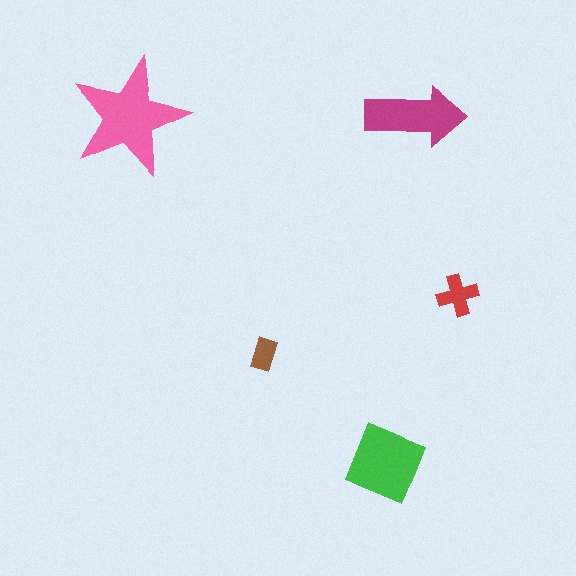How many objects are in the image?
There are 5 objects in the image.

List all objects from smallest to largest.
The brown rectangle, the red cross, the magenta arrow, the green diamond, the pink star.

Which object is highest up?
The magenta arrow is topmost.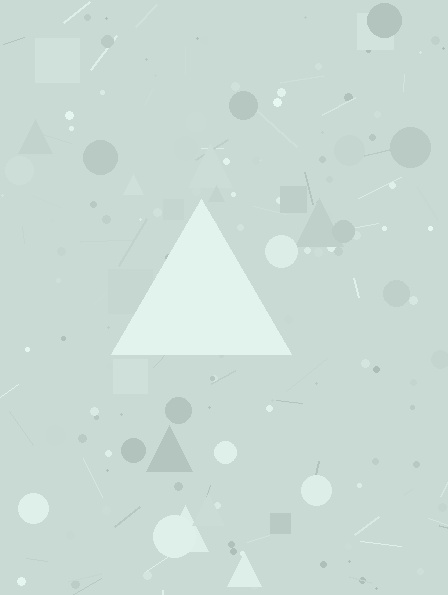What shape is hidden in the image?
A triangle is hidden in the image.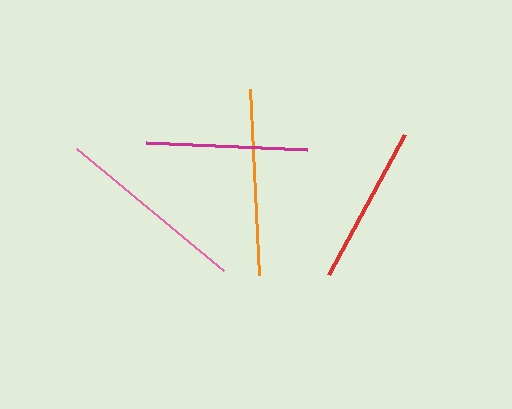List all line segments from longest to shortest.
From longest to shortest: pink, orange, magenta, red.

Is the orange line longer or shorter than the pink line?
The pink line is longer than the orange line.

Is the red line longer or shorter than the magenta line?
The magenta line is longer than the red line.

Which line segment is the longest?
The pink line is the longest at approximately 191 pixels.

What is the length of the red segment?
The red segment is approximately 159 pixels long.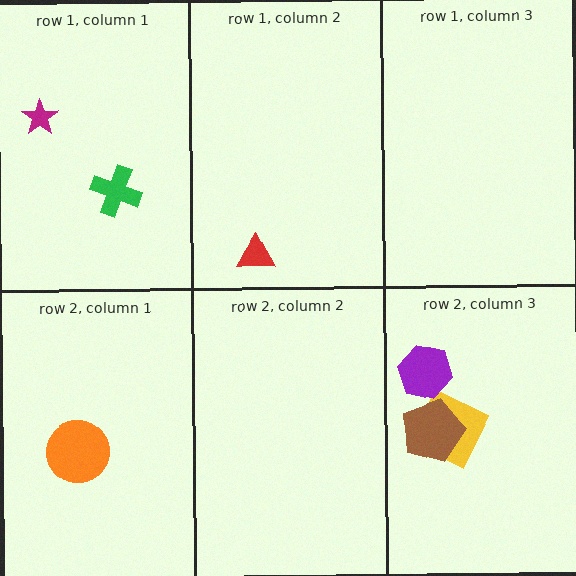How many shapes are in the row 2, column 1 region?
1.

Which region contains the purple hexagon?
The row 2, column 3 region.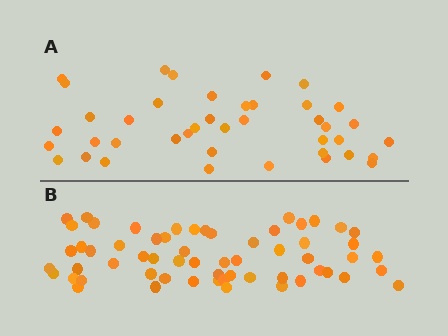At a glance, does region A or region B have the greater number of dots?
Region B (the bottom region) has more dots.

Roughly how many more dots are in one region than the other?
Region B has approximately 20 more dots than region A.